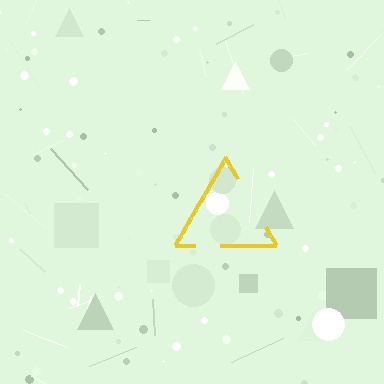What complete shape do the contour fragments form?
The contour fragments form a triangle.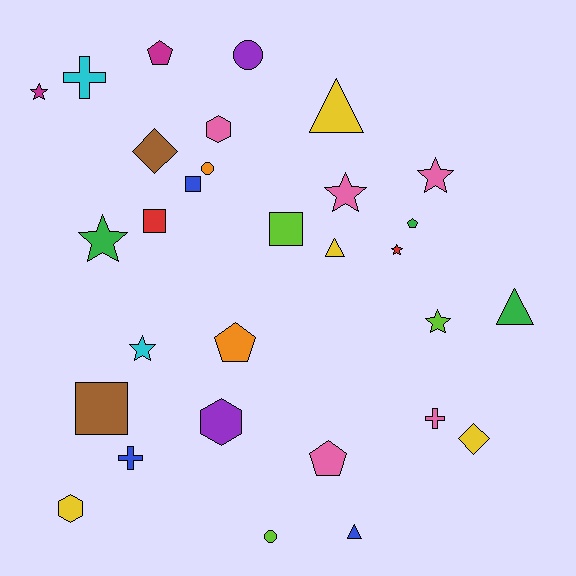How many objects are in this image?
There are 30 objects.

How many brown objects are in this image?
There are 2 brown objects.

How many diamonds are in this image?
There are 2 diamonds.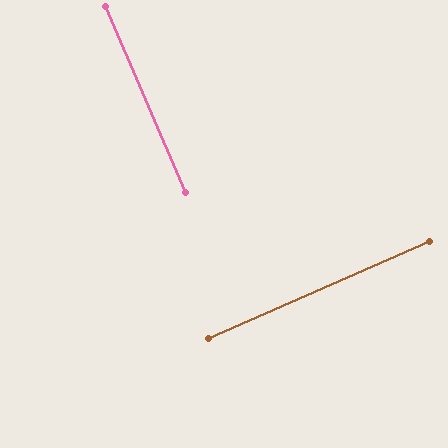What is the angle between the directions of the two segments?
Approximately 89 degrees.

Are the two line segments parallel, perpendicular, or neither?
Perpendicular — they meet at approximately 89°.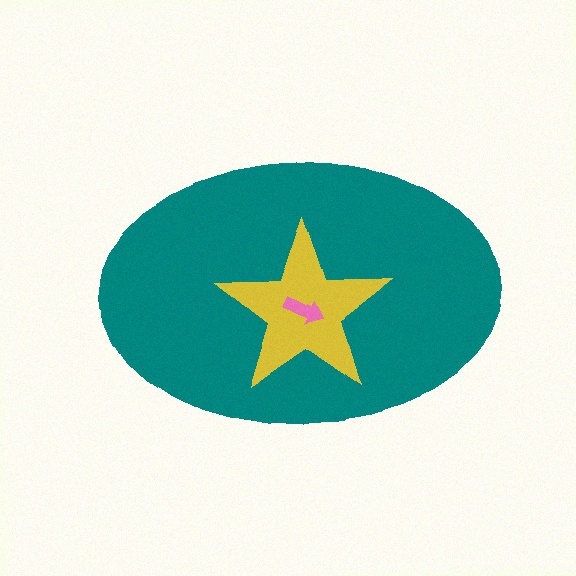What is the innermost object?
The pink arrow.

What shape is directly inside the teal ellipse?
The yellow star.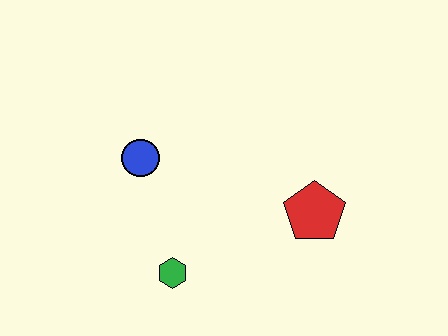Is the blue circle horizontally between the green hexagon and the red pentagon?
No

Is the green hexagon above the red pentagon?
No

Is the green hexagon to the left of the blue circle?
No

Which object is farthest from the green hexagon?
The red pentagon is farthest from the green hexagon.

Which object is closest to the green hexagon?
The blue circle is closest to the green hexagon.